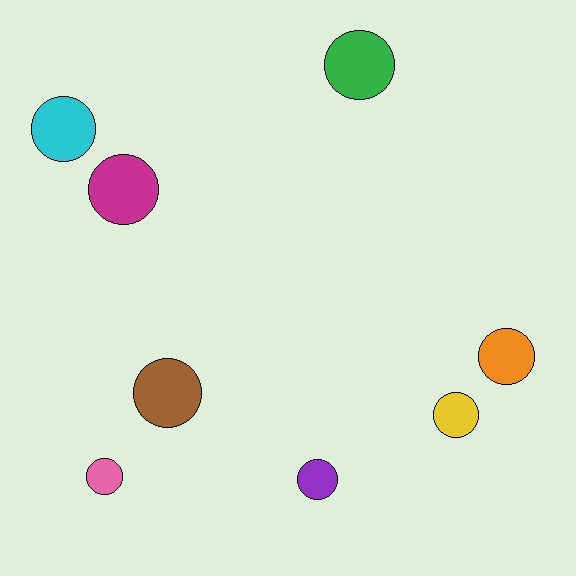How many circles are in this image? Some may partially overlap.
There are 8 circles.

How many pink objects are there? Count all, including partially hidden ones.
There is 1 pink object.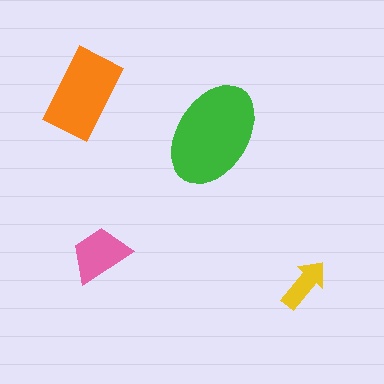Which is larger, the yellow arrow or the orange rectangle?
The orange rectangle.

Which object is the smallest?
The yellow arrow.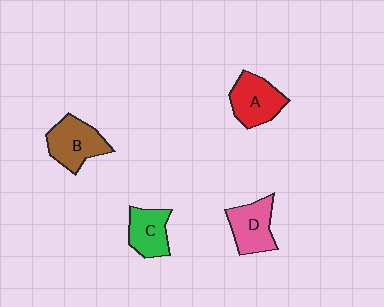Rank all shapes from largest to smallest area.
From largest to smallest: B (brown), A (red), D (pink), C (green).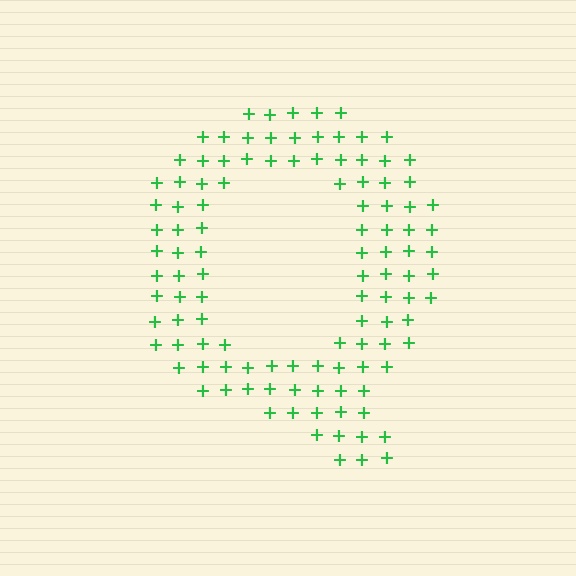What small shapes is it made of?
It is made of small plus signs.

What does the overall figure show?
The overall figure shows the letter Q.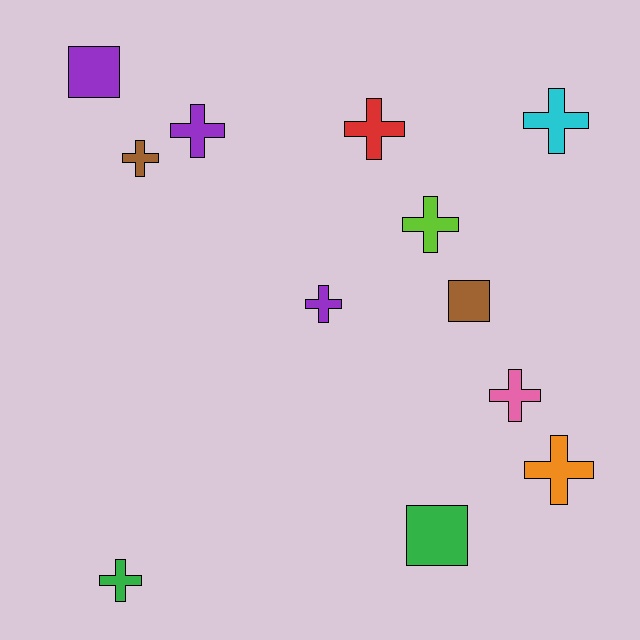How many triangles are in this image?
There are no triangles.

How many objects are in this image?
There are 12 objects.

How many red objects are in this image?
There is 1 red object.